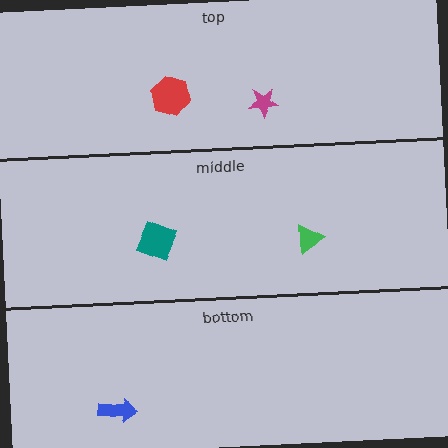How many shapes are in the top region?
2.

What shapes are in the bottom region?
The blue arrow.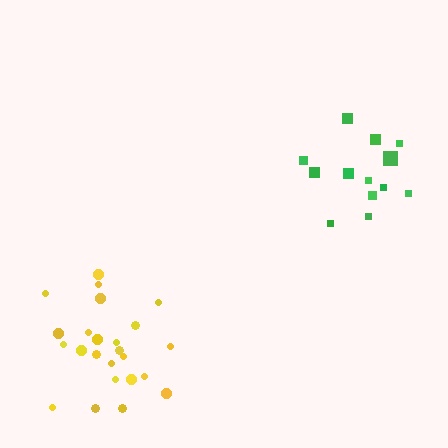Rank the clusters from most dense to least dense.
yellow, green.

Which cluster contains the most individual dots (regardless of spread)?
Yellow (24).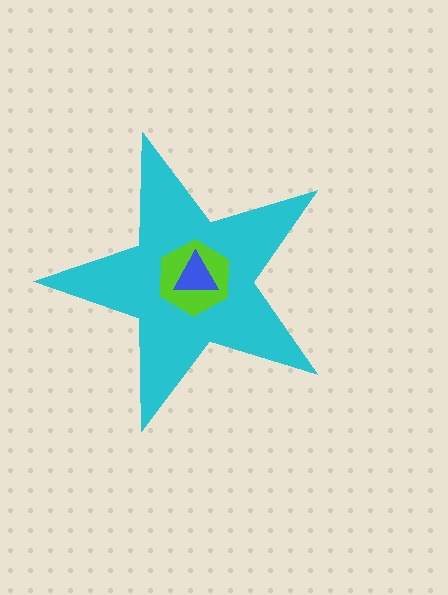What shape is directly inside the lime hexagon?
The blue triangle.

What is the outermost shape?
The cyan star.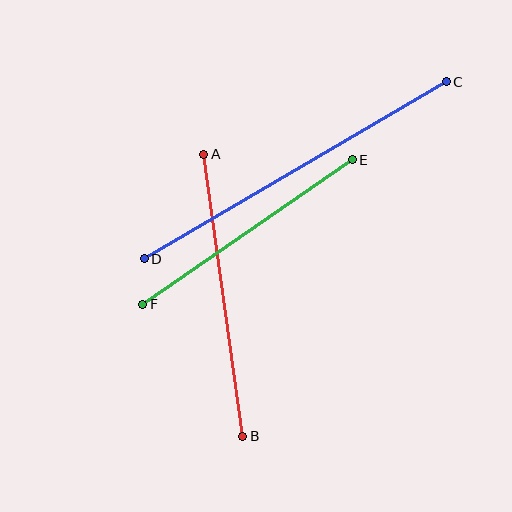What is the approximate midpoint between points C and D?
The midpoint is at approximately (295, 170) pixels.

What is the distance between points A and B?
The distance is approximately 285 pixels.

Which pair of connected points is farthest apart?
Points C and D are farthest apart.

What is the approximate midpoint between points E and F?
The midpoint is at approximately (247, 232) pixels.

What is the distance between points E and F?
The distance is approximately 254 pixels.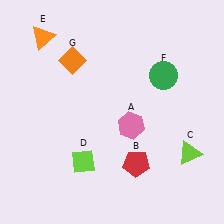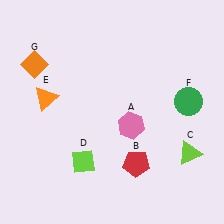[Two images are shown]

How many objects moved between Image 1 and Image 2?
3 objects moved between the two images.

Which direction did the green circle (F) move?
The green circle (F) moved down.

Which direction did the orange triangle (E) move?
The orange triangle (E) moved down.